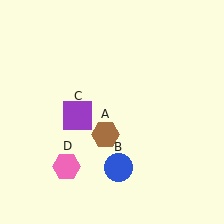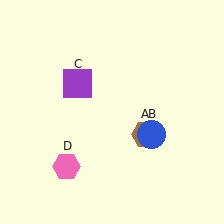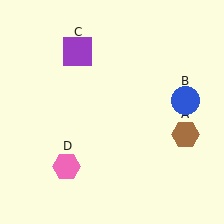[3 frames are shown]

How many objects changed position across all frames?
3 objects changed position: brown hexagon (object A), blue circle (object B), purple square (object C).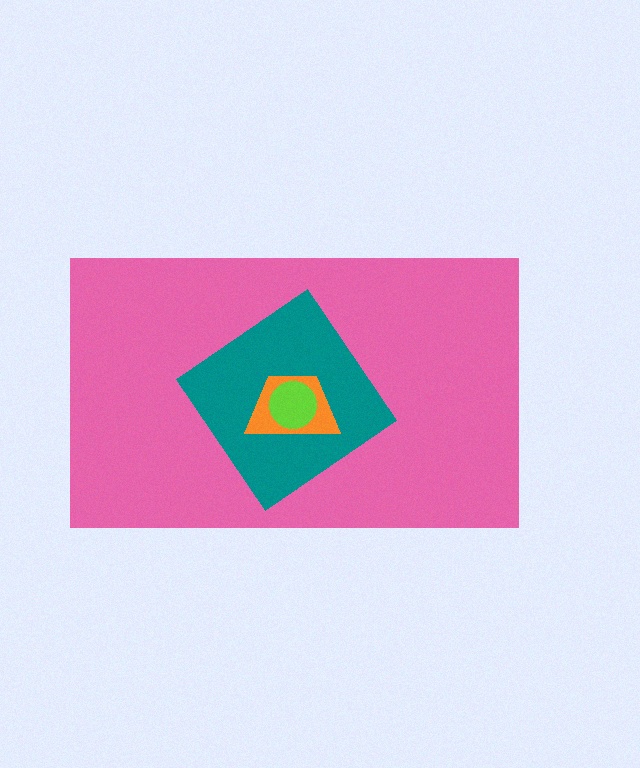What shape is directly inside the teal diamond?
The orange trapezoid.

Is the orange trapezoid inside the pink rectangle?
Yes.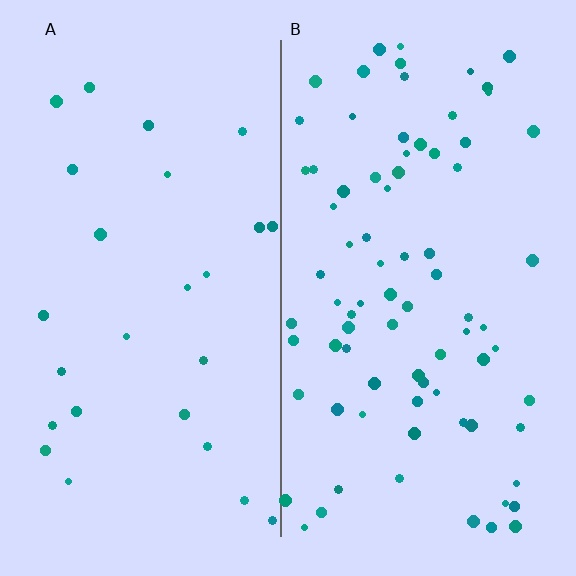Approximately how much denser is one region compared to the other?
Approximately 3.1× — region B over region A.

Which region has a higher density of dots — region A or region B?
B (the right).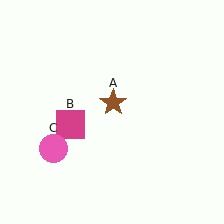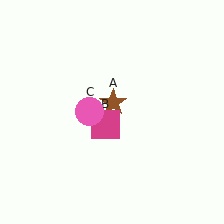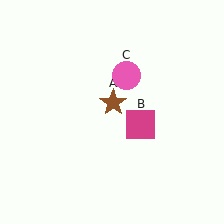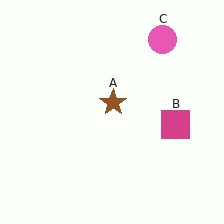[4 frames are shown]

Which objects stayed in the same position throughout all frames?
Brown star (object A) remained stationary.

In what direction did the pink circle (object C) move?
The pink circle (object C) moved up and to the right.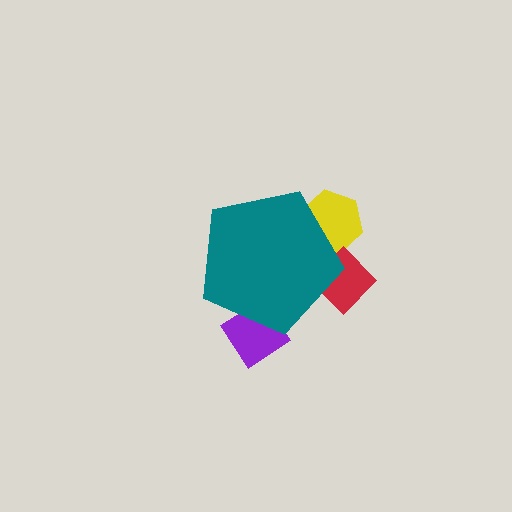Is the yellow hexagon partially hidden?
Yes, the yellow hexagon is partially hidden behind the teal pentagon.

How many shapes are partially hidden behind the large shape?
3 shapes are partially hidden.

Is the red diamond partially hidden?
Yes, the red diamond is partially hidden behind the teal pentagon.